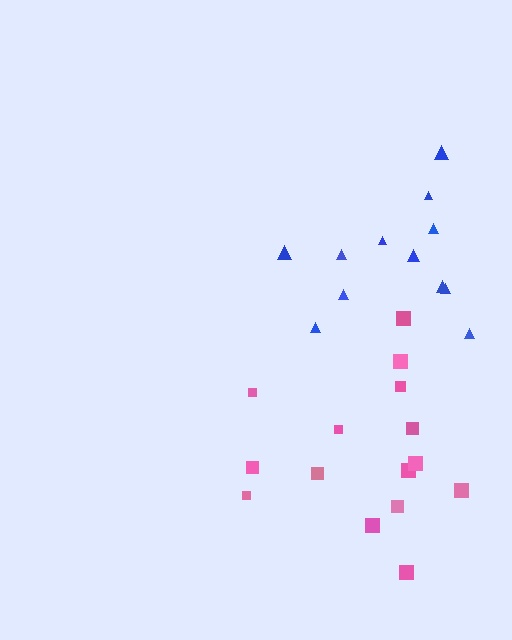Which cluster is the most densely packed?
Pink.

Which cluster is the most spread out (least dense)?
Blue.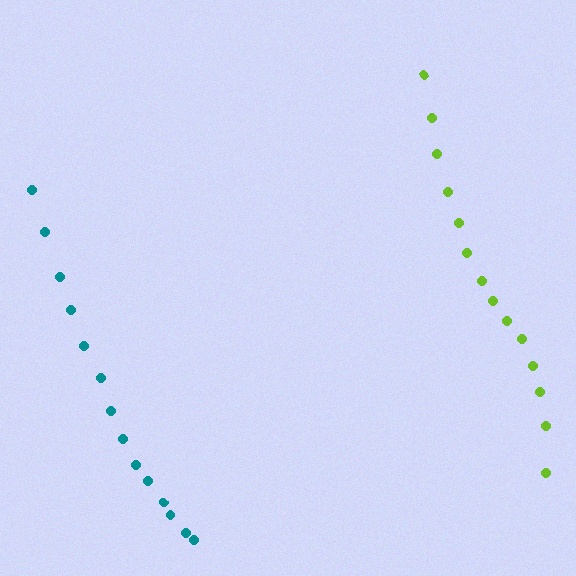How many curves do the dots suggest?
There are 2 distinct paths.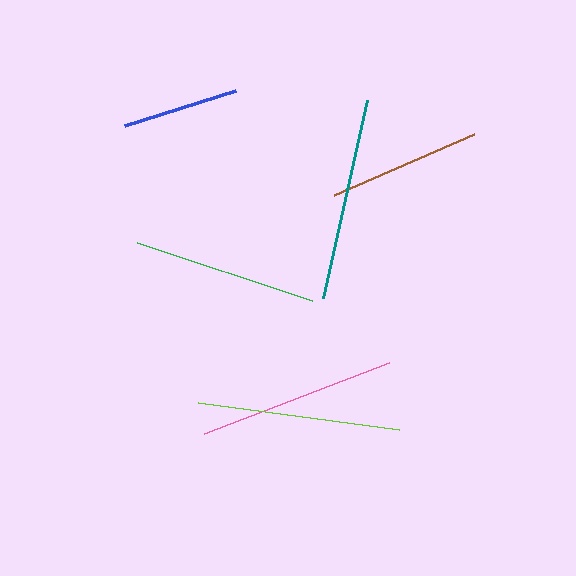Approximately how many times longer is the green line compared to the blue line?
The green line is approximately 1.6 times the length of the blue line.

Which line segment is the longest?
The lime line is the longest at approximately 203 pixels.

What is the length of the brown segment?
The brown segment is approximately 152 pixels long.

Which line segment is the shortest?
The blue line is the shortest at approximately 116 pixels.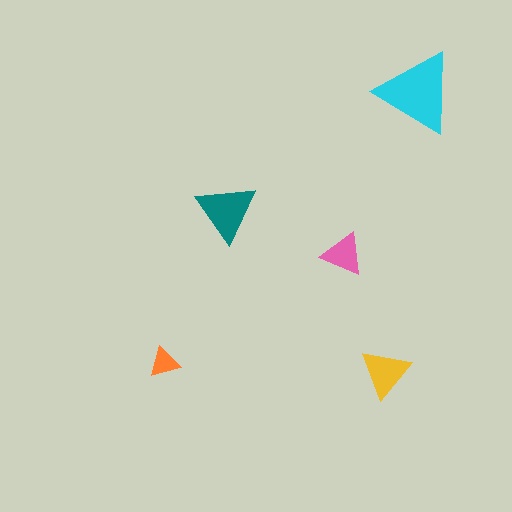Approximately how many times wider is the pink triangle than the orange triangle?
About 1.5 times wider.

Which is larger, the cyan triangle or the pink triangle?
The cyan one.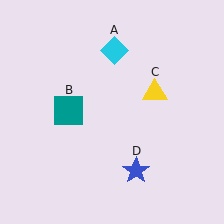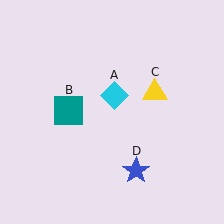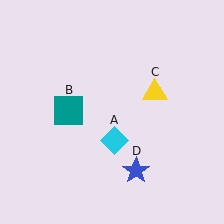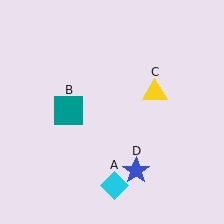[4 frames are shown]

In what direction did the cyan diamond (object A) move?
The cyan diamond (object A) moved down.